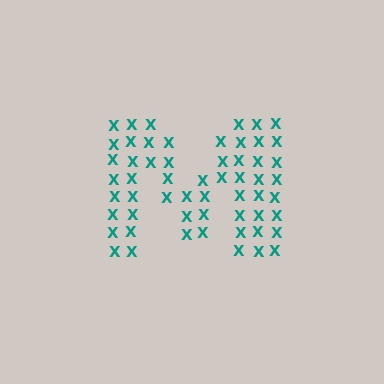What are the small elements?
The small elements are letter X's.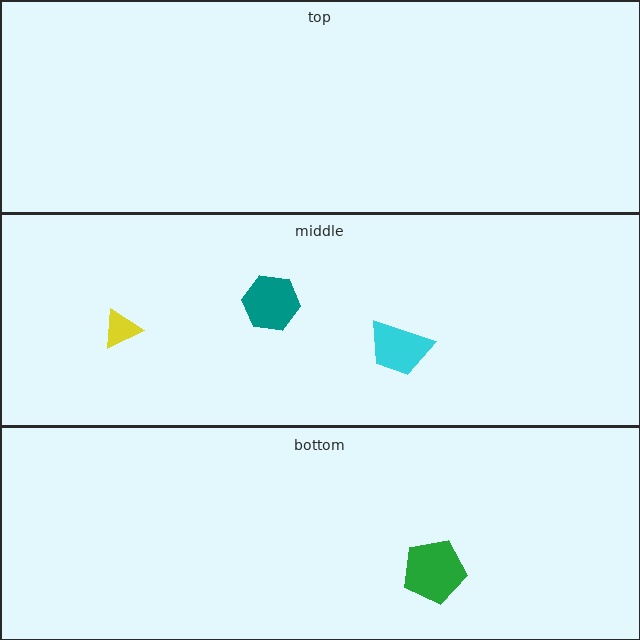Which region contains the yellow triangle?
The middle region.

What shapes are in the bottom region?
The green pentagon.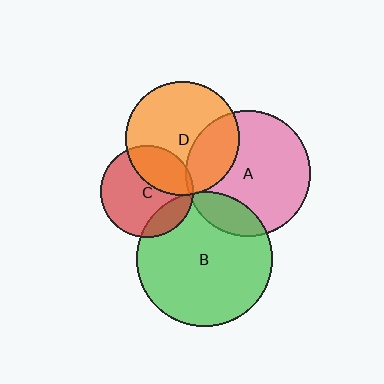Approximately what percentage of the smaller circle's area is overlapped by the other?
Approximately 35%.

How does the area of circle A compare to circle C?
Approximately 1.8 times.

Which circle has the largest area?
Circle B (green).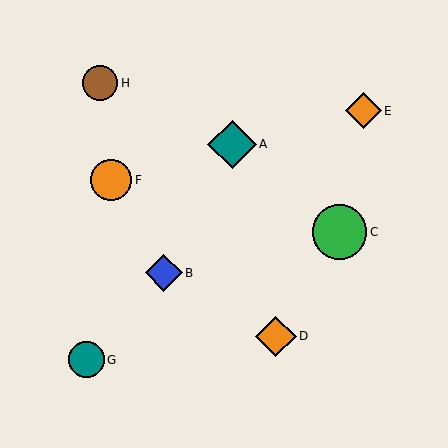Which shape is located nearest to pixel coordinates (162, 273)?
The blue diamond (labeled B) at (164, 273) is nearest to that location.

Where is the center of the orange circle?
The center of the orange circle is at (111, 180).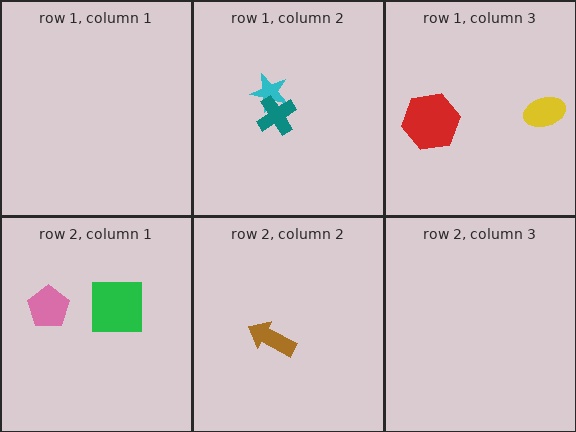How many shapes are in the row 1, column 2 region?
2.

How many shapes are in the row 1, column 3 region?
2.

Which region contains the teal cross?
The row 1, column 2 region.